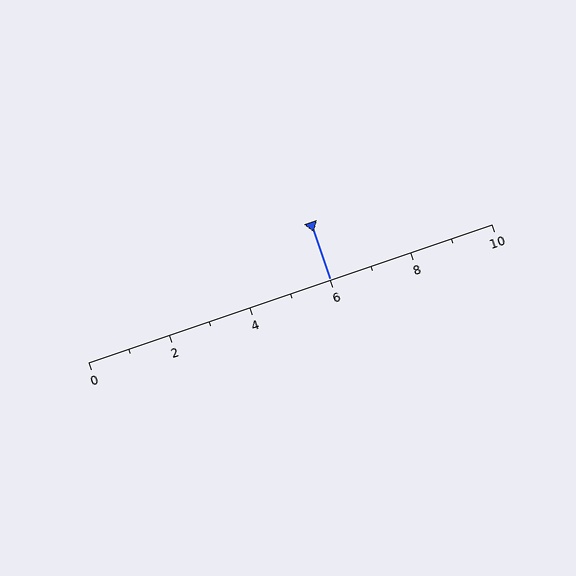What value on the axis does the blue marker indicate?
The marker indicates approximately 6.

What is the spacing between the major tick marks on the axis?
The major ticks are spaced 2 apart.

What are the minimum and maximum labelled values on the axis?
The axis runs from 0 to 10.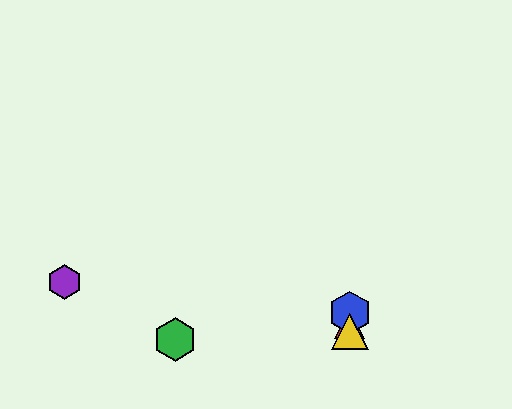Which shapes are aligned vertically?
The red triangle, the blue hexagon, the yellow triangle are aligned vertically.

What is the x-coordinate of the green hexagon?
The green hexagon is at x≈175.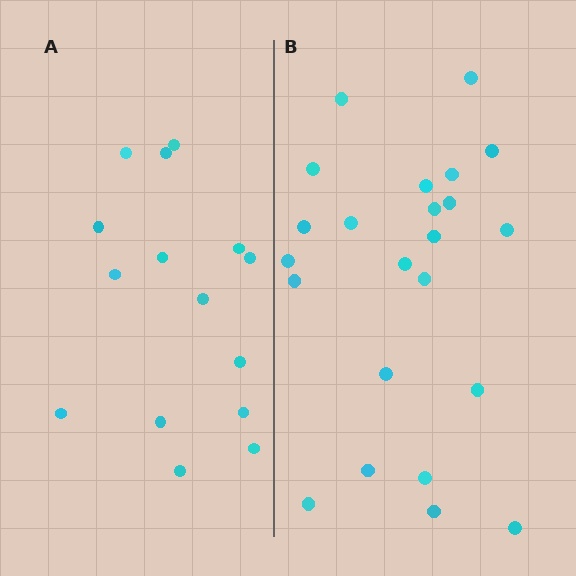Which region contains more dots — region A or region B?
Region B (the right region) has more dots.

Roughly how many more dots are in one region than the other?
Region B has roughly 8 or so more dots than region A.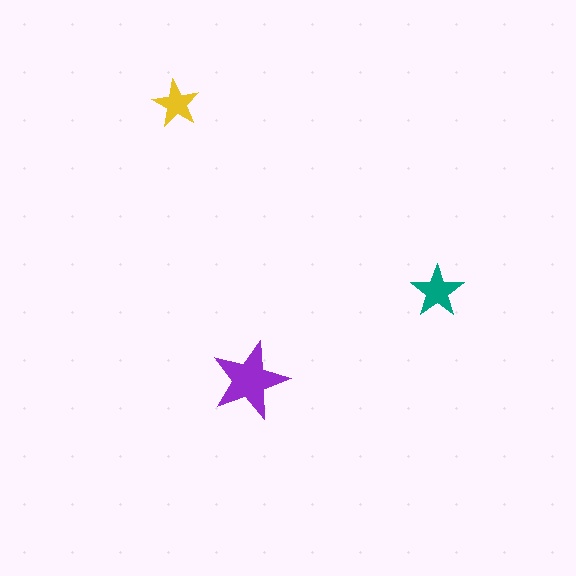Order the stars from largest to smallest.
the purple one, the teal one, the yellow one.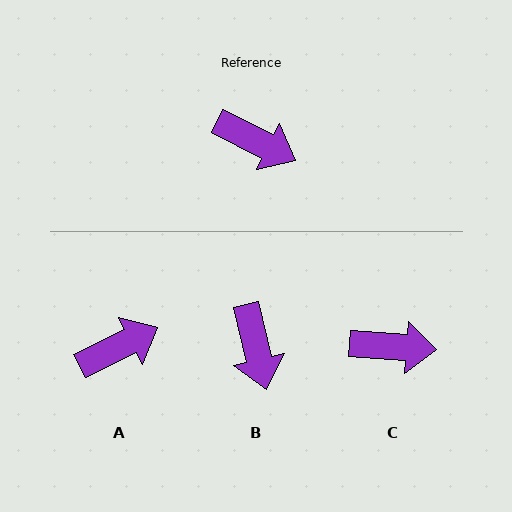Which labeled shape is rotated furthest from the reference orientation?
A, about 53 degrees away.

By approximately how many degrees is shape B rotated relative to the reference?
Approximately 50 degrees clockwise.